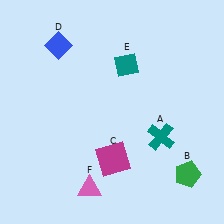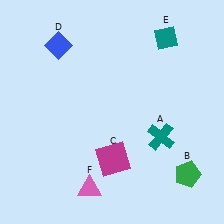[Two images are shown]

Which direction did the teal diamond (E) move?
The teal diamond (E) moved right.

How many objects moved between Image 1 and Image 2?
1 object moved between the two images.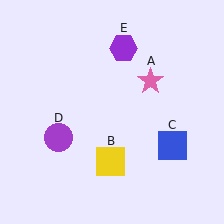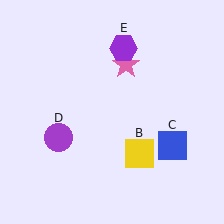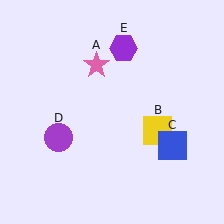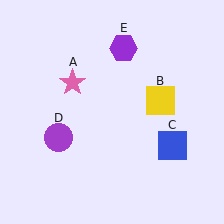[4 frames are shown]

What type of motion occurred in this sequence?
The pink star (object A), yellow square (object B) rotated counterclockwise around the center of the scene.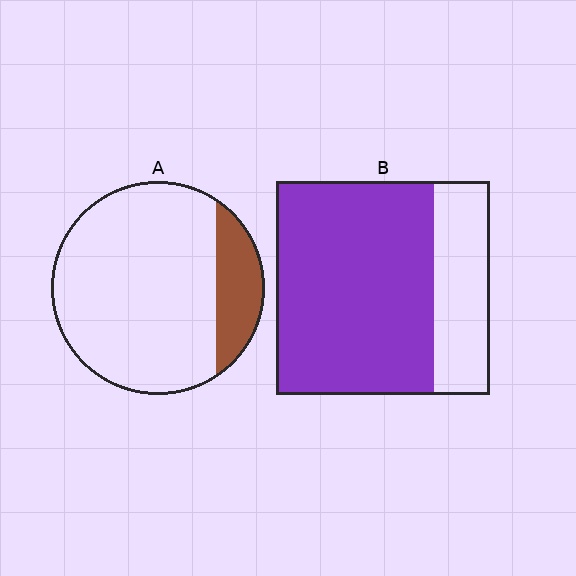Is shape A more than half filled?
No.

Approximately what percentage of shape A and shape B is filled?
A is approximately 15% and B is approximately 75%.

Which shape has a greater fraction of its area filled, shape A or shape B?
Shape B.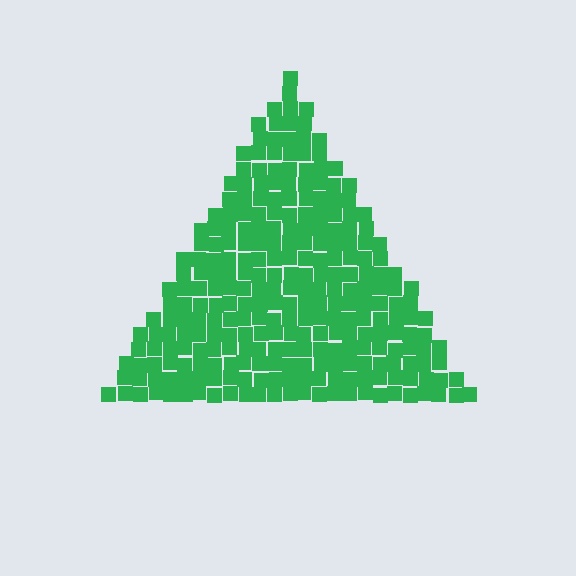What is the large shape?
The large shape is a triangle.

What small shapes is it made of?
It is made of small squares.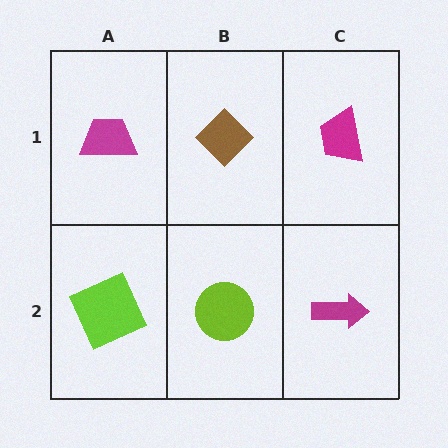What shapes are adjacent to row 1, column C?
A magenta arrow (row 2, column C), a brown diamond (row 1, column B).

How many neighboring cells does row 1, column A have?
2.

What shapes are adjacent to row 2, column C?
A magenta trapezoid (row 1, column C), a lime circle (row 2, column B).